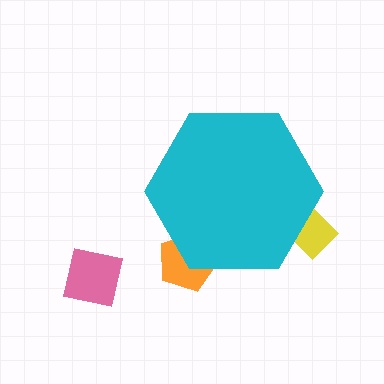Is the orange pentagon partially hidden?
Yes, the orange pentagon is partially hidden behind the cyan hexagon.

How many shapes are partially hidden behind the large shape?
2 shapes are partially hidden.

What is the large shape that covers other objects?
A cyan hexagon.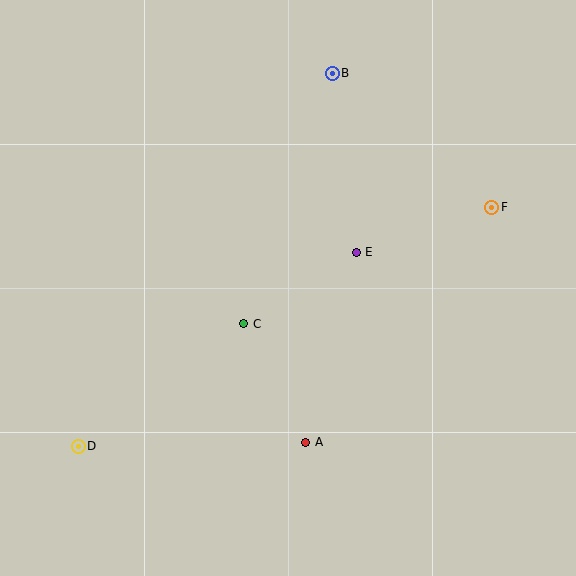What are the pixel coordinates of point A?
Point A is at (306, 442).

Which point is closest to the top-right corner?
Point F is closest to the top-right corner.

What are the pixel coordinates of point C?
Point C is at (244, 324).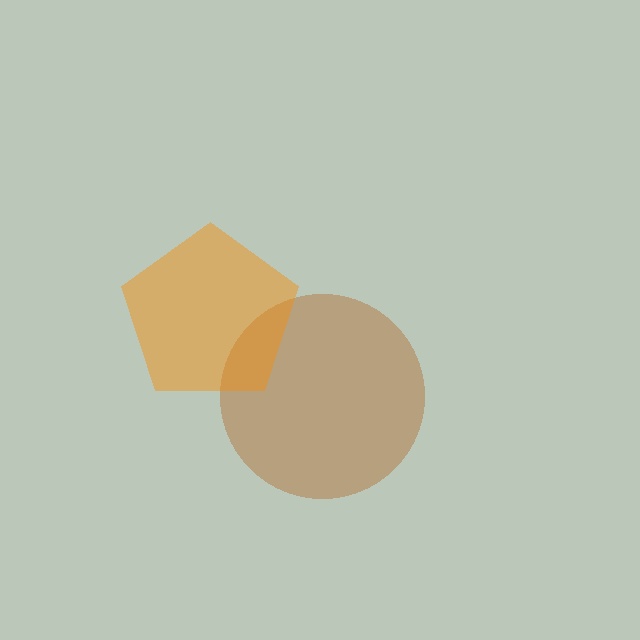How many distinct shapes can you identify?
There are 2 distinct shapes: a brown circle, an orange pentagon.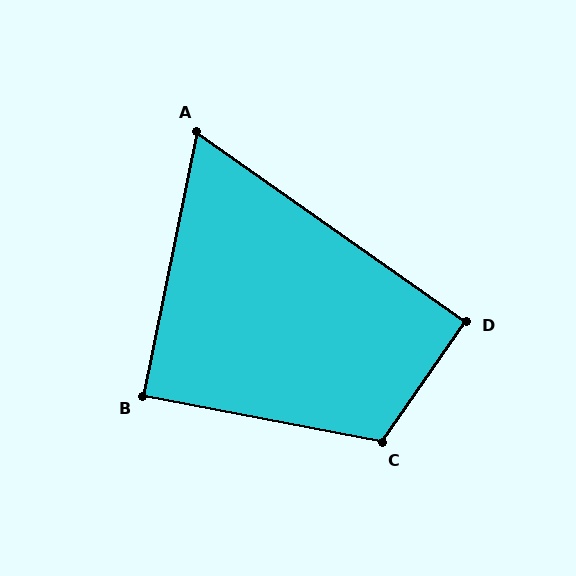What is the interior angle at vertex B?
Approximately 89 degrees (approximately right).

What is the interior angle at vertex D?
Approximately 91 degrees (approximately right).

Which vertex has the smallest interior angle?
A, at approximately 66 degrees.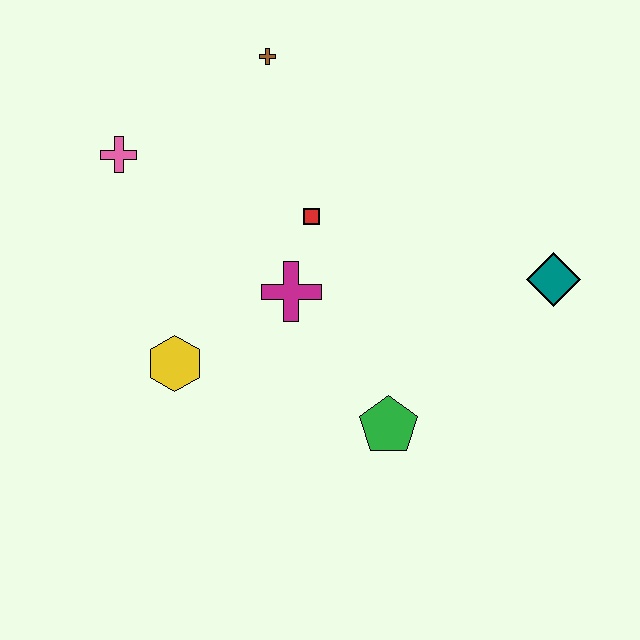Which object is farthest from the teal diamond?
The pink cross is farthest from the teal diamond.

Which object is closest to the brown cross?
The red square is closest to the brown cross.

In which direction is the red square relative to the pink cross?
The red square is to the right of the pink cross.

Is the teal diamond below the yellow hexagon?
No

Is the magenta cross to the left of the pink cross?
No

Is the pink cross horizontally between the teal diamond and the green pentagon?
No